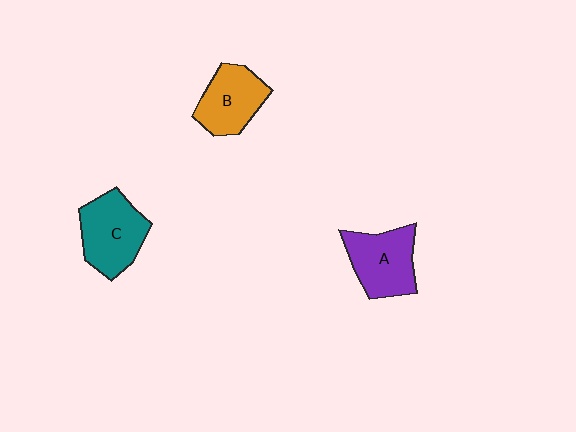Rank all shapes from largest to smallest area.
From largest to smallest: C (teal), A (purple), B (orange).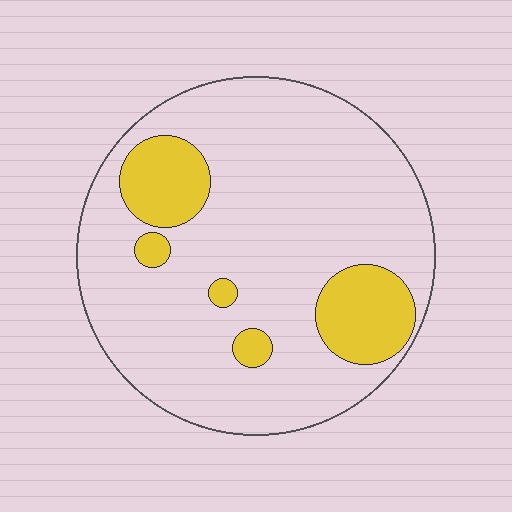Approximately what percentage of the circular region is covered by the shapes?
Approximately 15%.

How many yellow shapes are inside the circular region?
5.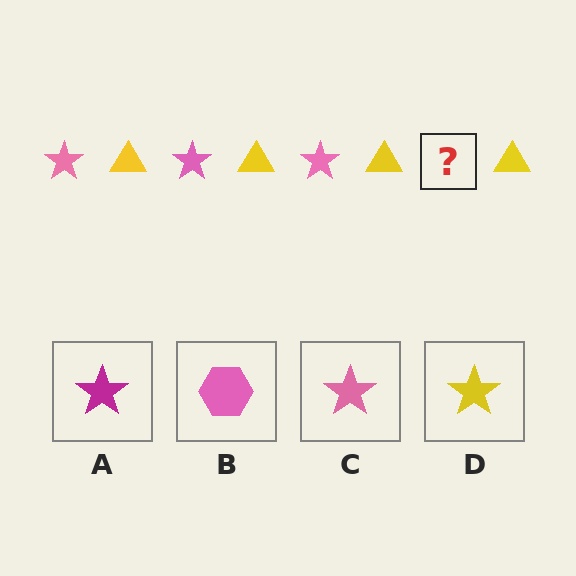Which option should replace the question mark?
Option C.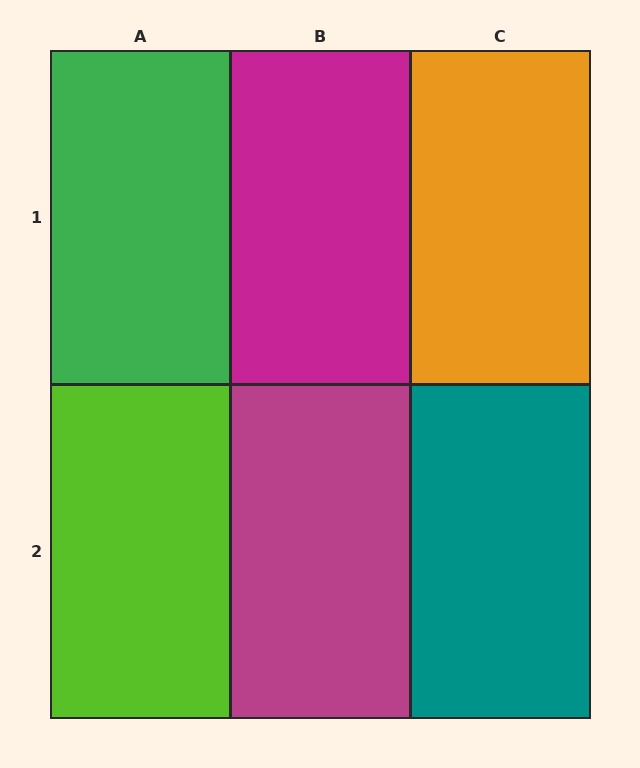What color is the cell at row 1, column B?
Magenta.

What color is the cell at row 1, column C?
Orange.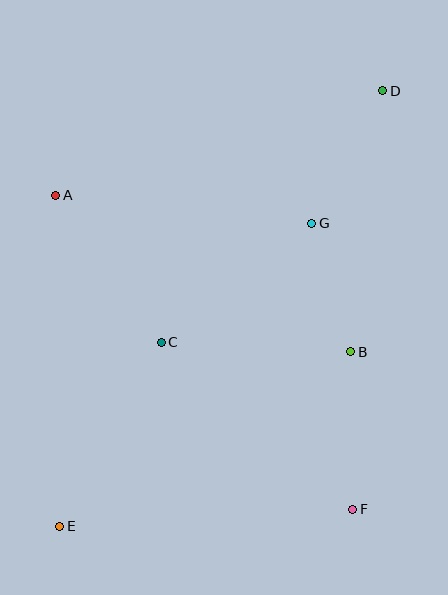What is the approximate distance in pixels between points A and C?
The distance between A and C is approximately 181 pixels.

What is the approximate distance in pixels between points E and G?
The distance between E and G is approximately 394 pixels.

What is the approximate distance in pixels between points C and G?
The distance between C and G is approximately 192 pixels.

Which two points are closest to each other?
Points B and G are closest to each other.